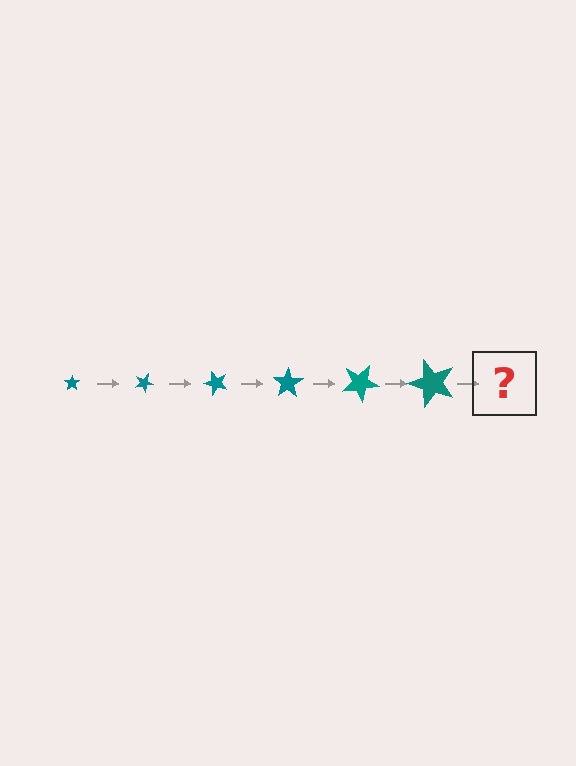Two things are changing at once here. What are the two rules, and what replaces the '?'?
The two rules are that the star grows larger each step and it rotates 25 degrees each step. The '?' should be a star, larger than the previous one and rotated 150 degrees from the start.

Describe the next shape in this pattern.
It should be a star, larger than the previous one and rotated 150 degrees from the start.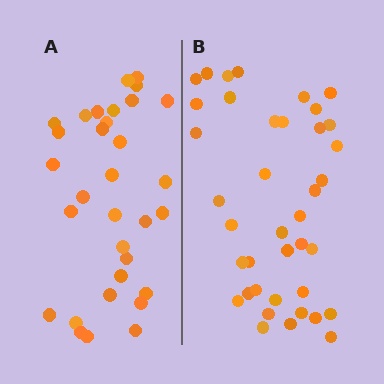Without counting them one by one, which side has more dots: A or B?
Region B (the right region) has more dots.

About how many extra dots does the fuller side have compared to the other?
Region B has roughly 8 or so more dots than region A.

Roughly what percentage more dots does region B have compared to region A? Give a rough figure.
About 20% more.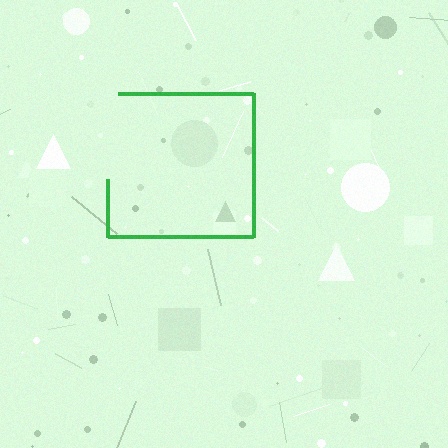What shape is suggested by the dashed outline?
The dashed outline suggests a square.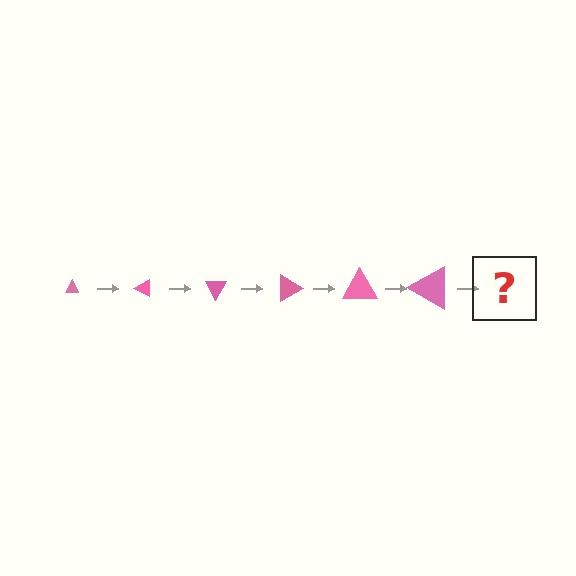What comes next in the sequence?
The next element should be a triangle, larger than the previous one and rotated 180 degrees from the start.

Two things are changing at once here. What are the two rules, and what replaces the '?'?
The two rules are that the triangle grows larger each step and it rotates 30 degrees each step. The '?' should be a triangle, larger than the previous one and rotated 180 degrees from the start.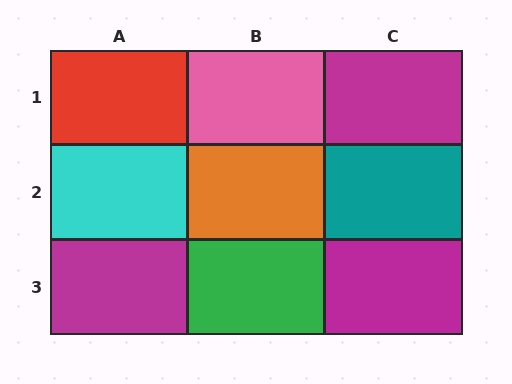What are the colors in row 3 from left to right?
Magenta, green, magenta.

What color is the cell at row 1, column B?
Pink.